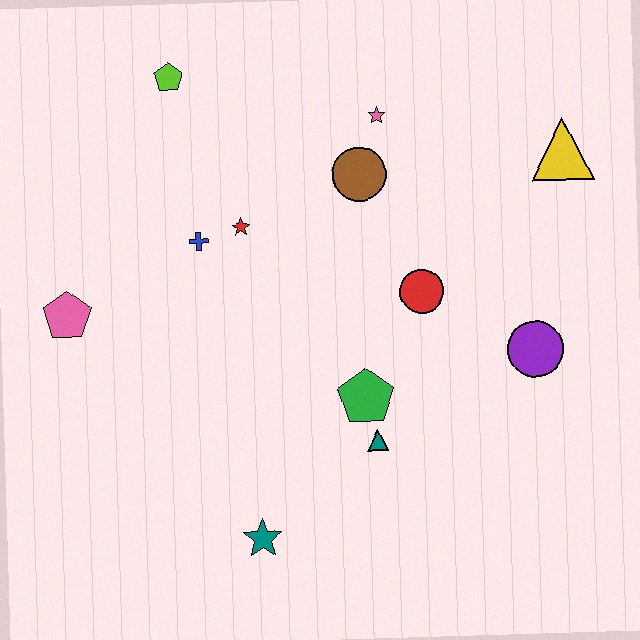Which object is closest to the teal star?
The teal triangle is closest to the teal star.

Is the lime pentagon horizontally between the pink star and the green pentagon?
No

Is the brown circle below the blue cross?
No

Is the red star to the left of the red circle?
Yes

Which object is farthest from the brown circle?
The teal star is farthest from the brown circle.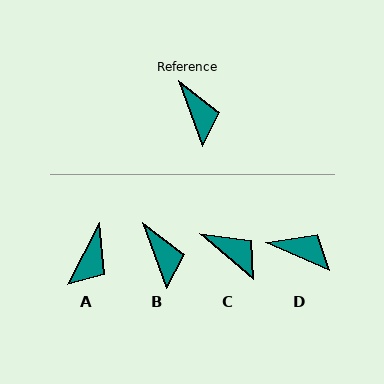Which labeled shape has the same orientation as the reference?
B.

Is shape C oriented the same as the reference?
No, it is off by about 30 degrees.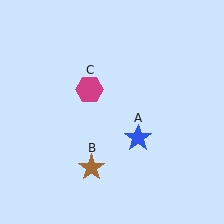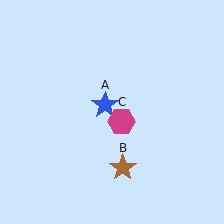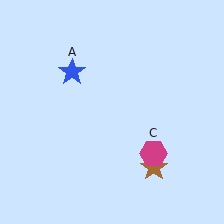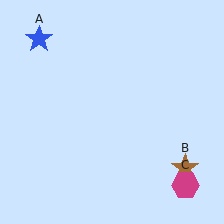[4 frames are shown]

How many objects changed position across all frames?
3 objects changed position: blue star (object A), brown star (object B), magenta hexagon (object C).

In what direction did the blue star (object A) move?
The blue star (object A) moved up and to the left.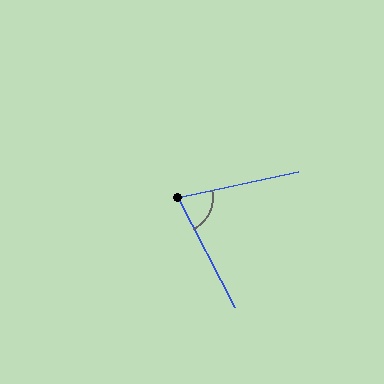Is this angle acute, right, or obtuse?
It is acute.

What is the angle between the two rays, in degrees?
Approximately 75 degrees.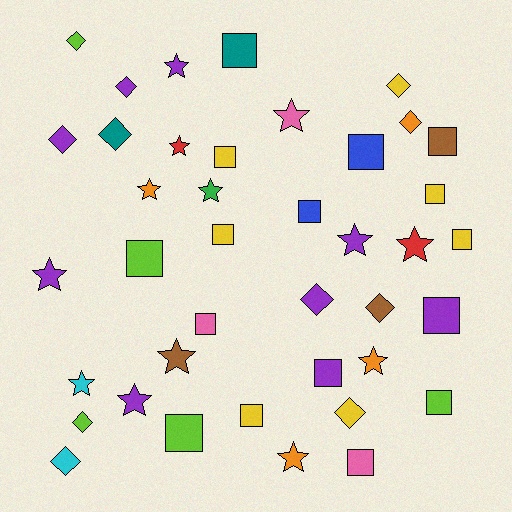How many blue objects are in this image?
There are 2 blue objects.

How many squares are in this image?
There are 16 squares.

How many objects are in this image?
There are 40 objects.